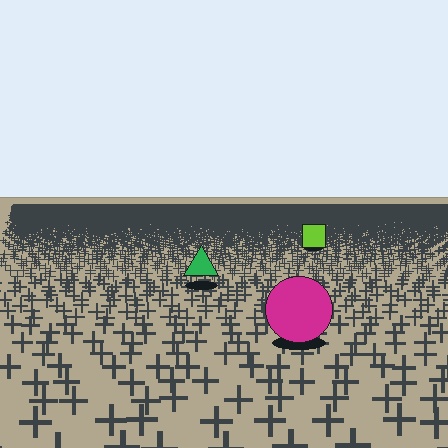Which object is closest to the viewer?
The magenta circle is closest. The texture marks near it are larger and more spread out.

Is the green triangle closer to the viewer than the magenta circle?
No. The magenta circle is closer — you can tell from the texture gradient: the ground texture is coarser near it.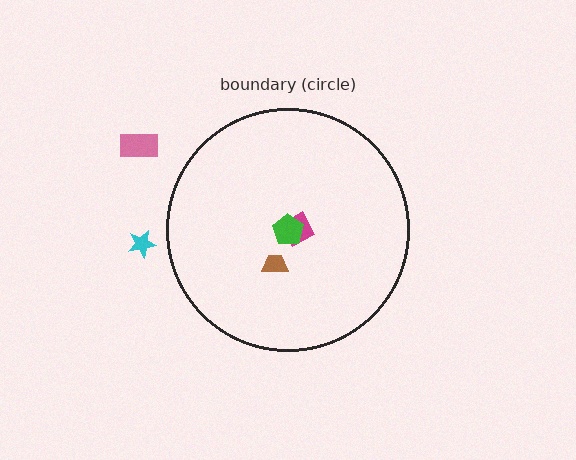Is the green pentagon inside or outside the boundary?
Inside.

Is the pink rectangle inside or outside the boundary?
Outside.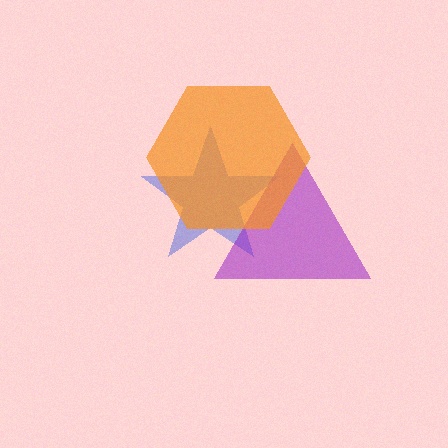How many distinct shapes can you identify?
There are 3 distinct shapes: a blue star, a purple triangle, an orange hexagon.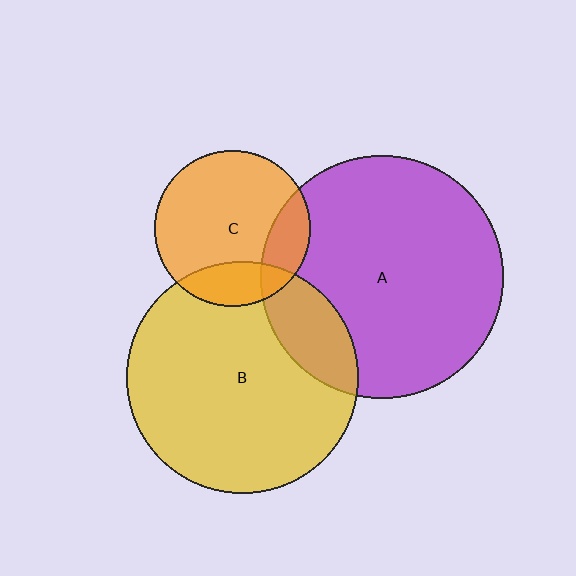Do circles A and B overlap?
Yes.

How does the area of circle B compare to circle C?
Approximately 2.2 times.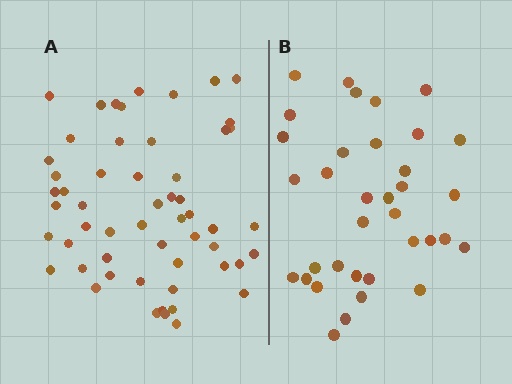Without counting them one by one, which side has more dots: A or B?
Region A (the left region) has more dots.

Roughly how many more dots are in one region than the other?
Region A has approximately 20 more dots than region B.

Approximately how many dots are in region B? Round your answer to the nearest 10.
About 40 dots. (The exact count is 35, which rounds to 40.)